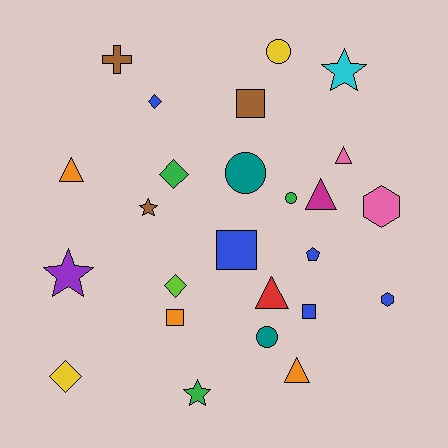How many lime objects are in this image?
There is 1 lime object.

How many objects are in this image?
There are 25 objects.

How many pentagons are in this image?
There is 1 pentagon.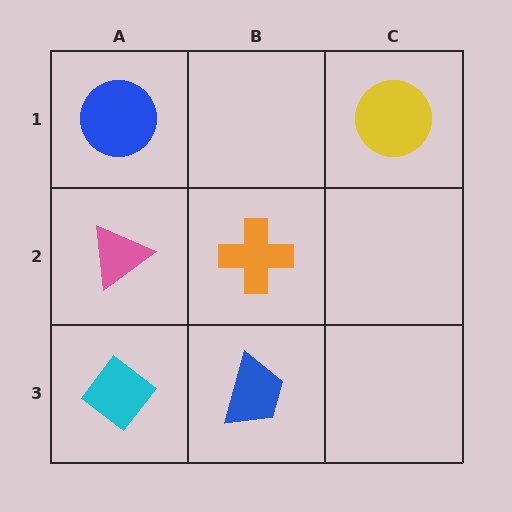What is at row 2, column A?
A pink triangle.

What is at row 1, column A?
A blue circle.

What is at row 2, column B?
An orange cross.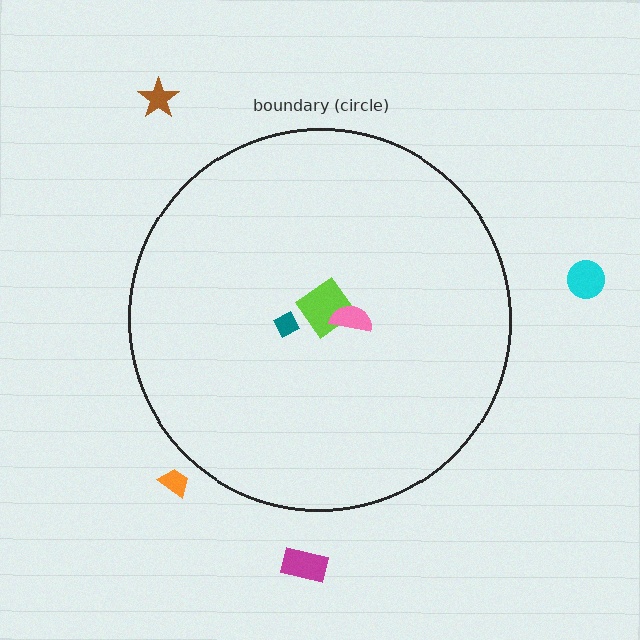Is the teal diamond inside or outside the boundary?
Inside.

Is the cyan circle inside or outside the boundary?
Outside.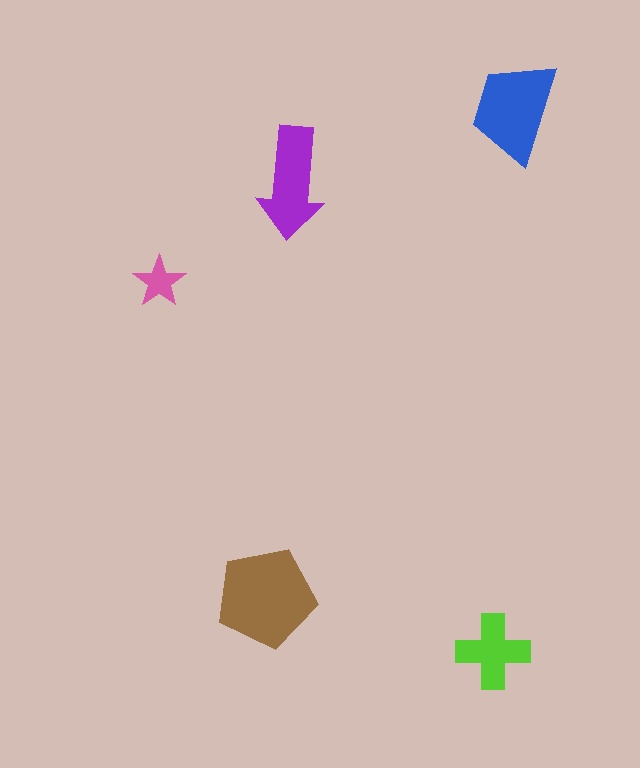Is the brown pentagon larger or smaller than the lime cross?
Larger.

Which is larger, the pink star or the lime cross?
The lime cross.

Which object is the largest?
The brown pentagon.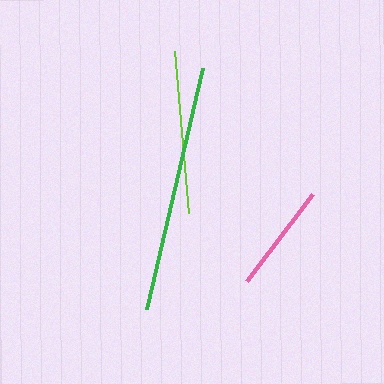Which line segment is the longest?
The green line is the longest at approximately 248 pixels.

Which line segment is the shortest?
The pink line is the shortest at approximately 109 pixels.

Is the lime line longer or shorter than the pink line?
The lime line is longer than the pink line.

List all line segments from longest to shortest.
From longest to shortest: green, lime, pink.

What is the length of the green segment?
The green segment is approximately 248 pixels long.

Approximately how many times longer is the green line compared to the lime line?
The green line is approximately 1.5 times the length of the lime line.